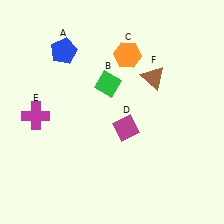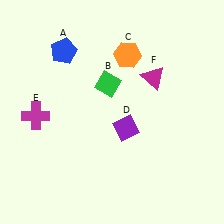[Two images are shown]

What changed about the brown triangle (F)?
In Image 1, F is brown. In Image 2, it changed to magenta.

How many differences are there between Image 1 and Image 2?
There are 2 differences between the two images.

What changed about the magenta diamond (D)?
In Image 1, D is magenta. In Image 2, it changed to purple.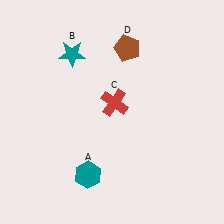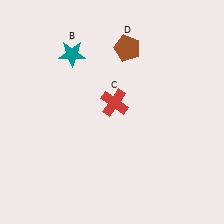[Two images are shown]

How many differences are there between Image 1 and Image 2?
There is 1 difference between the two images.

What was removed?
The teal hexagon (A) was removed in Image 2.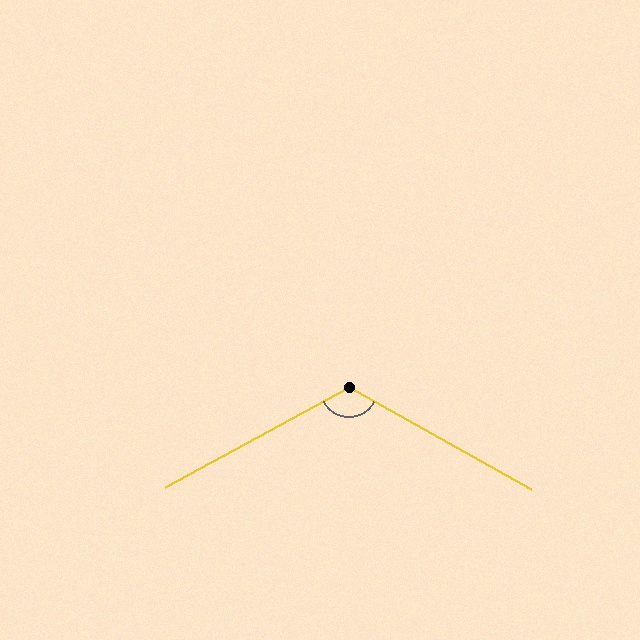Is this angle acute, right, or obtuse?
It is obtuse.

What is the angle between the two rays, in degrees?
Approximately 122 degrees.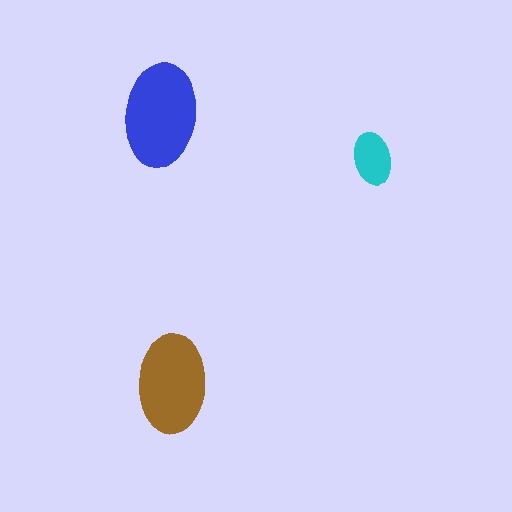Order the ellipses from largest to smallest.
the blue one, the brown one, the cyan one.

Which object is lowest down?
The brown ellipse is bottommost.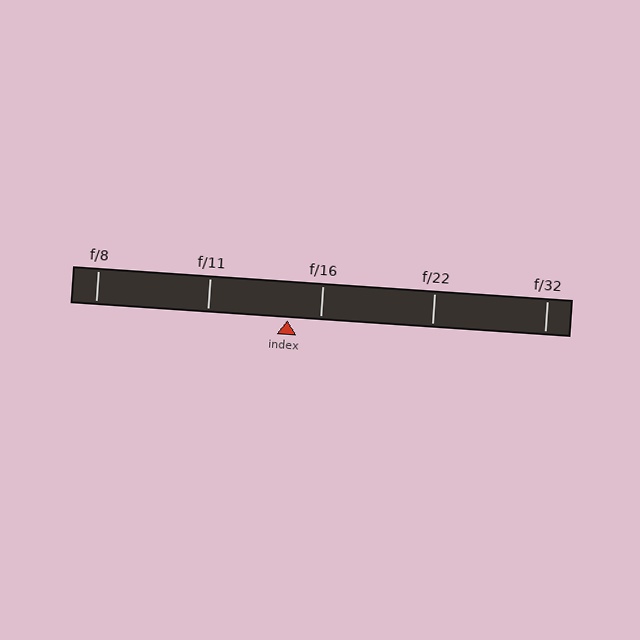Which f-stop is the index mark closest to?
The index mark is closest to f/16.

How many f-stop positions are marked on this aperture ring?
There are 5 f-stop positions marked.